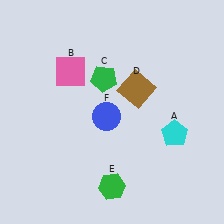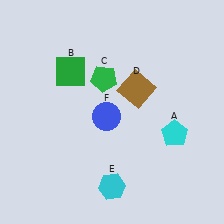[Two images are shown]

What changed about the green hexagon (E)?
In Image 1, E is green. In Image 2, it changed to cyan.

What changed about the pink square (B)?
In Image 1, B is pink. In Image 2, it changed to green.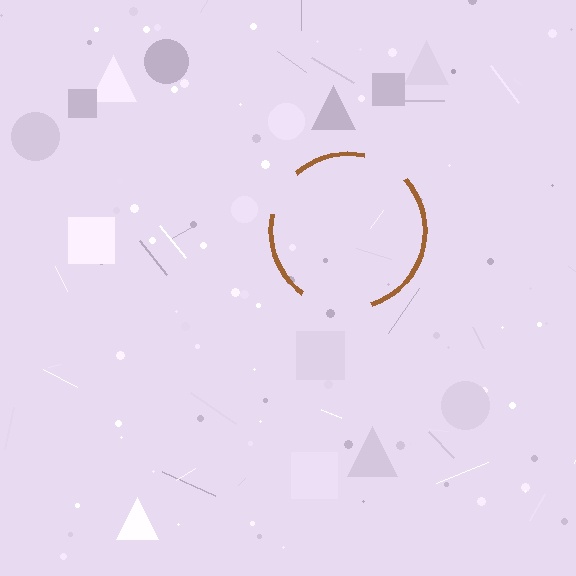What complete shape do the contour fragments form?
The contour fragments form a circle.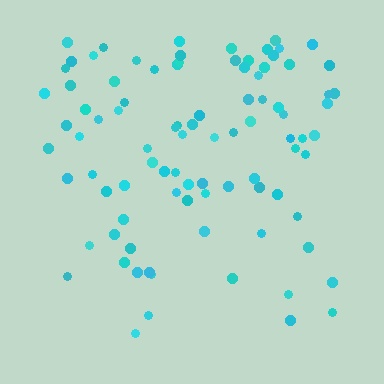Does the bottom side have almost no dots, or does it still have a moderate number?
Still a moderate number, just noticeably fewer than the top.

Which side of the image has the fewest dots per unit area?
The bottom.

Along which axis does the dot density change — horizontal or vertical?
Vertical.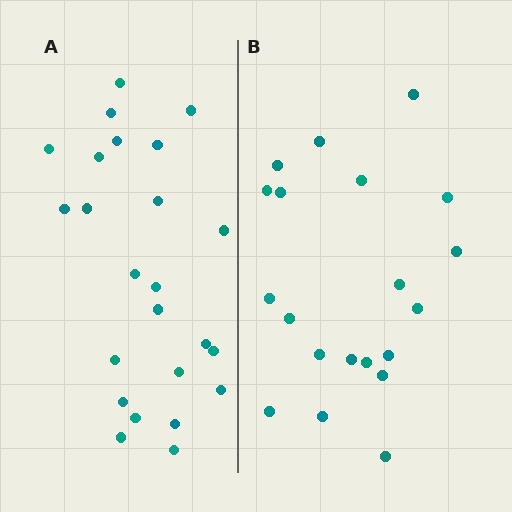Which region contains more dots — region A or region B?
Region A (the left region) has more dots.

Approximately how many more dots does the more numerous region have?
Region A has about 4 more dots than region B.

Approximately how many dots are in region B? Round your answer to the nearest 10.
About 20 dots.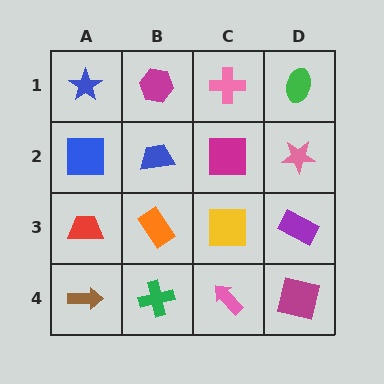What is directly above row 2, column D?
A green ellipse.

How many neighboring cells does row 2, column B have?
4.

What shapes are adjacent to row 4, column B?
An orange rectangle (row 3, column B), a brown arrow (row 4, column A), a pink arrow (row 4, column C).